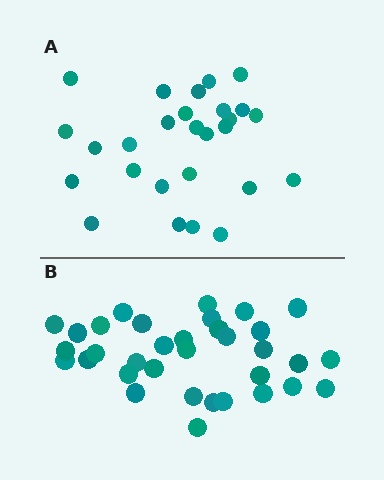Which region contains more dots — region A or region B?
Region B (the bottom region) has more dots.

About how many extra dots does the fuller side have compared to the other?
Region B has roughly 8 or so more dots than region A.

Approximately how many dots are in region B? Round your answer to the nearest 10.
About 30 dots. (The exact count is 34, which rounds to 30.)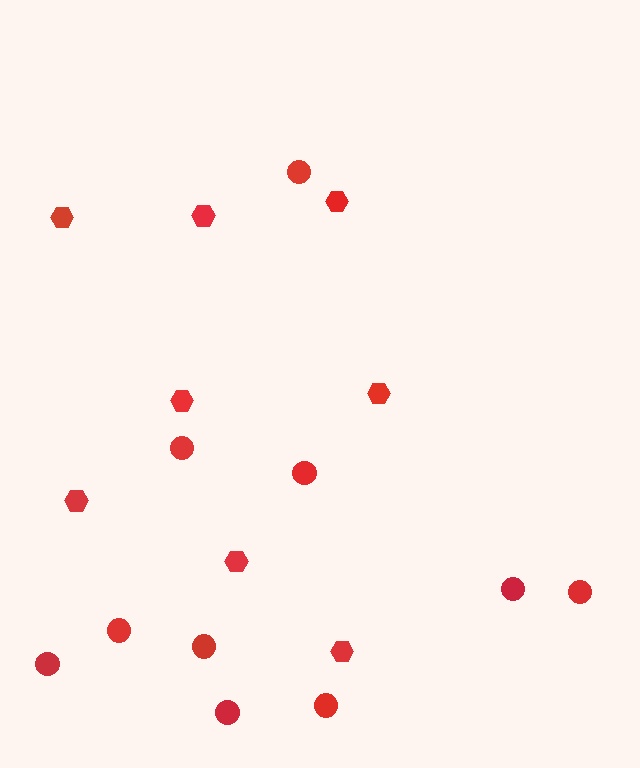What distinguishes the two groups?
There are 2 groups: one group of circles (10) and one group of hexagons (8).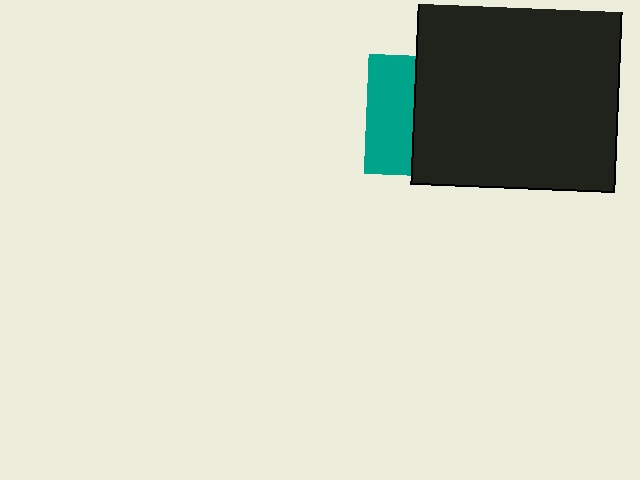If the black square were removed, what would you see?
You would see the complete teal square.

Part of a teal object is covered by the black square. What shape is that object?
It is a square.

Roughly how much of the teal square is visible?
A small part of it is visible (roughly 38%).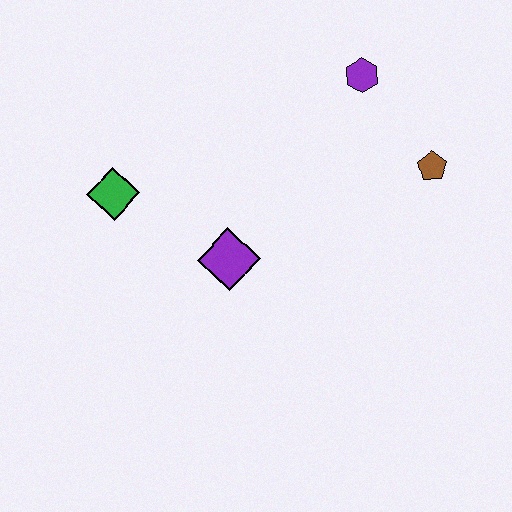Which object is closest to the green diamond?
The purple diamond is closest to the green diamond.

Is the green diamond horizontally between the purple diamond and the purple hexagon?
No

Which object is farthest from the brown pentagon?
The green diamond is farthest from the brown pentagon.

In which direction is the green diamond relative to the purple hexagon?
The green diamond is to the left of the purple hexagon.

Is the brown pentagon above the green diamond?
Yes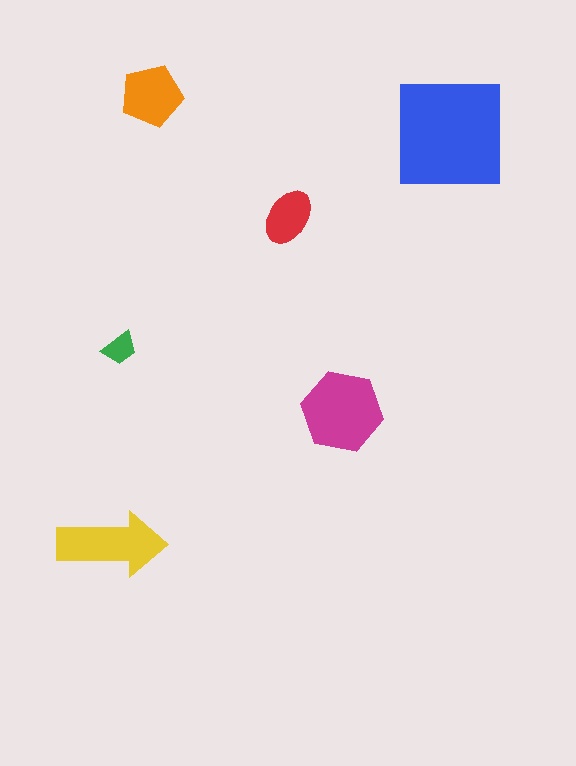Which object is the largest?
The blue square.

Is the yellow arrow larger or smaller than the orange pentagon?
Larger.